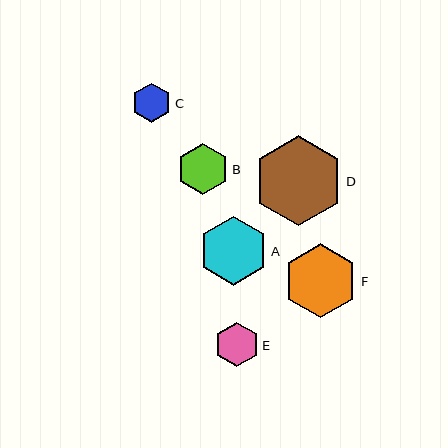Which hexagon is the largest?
Hexagon D is the largest with a size of approximately 90 pixels.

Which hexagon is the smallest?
Hexagon C is the smallest with a size of approximately 39 pixels.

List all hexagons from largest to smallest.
From largest to smallest: D, F, A, B, E, C.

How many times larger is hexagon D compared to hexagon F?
Hexagon D is approximately 1.2 times the size of hexagon F.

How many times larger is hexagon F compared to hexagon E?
Hexagon F is approximately 1.7 times the size of hexagon E.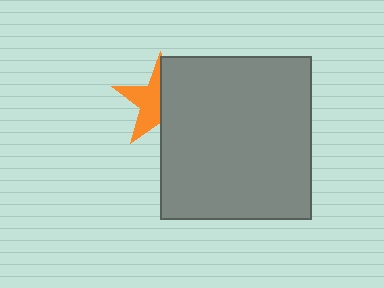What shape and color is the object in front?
The object in front is a gray rectangle.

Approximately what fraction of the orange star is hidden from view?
Roughly 51% of the orange star is hidden behind the gray rectangle.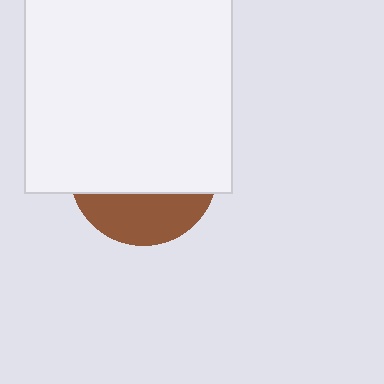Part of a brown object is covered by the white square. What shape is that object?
It is a circle.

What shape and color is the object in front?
The object in front is a white square.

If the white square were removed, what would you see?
You would see the complete brown circle.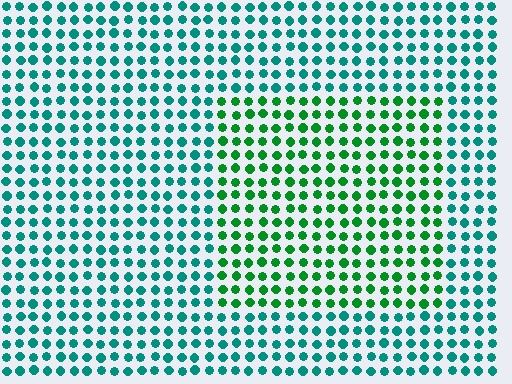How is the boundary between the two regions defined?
The boundary is defined purely by a slight shift in hue (about 40 degrees). Spacing, size, and orientation are identical on both sides.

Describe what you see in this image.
The image is filled with small teal elements in a uniform arrangement. A rectangle-shaped region is visible where the elements are tinted to a slightly different hue, forming a subtle color boundary.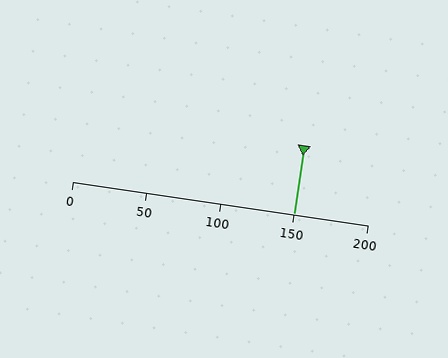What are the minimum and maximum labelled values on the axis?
The axis runs from 0 to 200.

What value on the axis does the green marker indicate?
The marker indicates approximately 150.